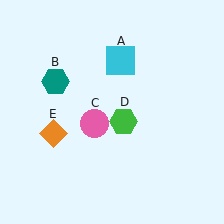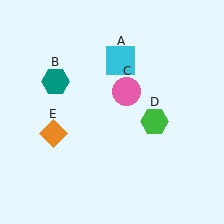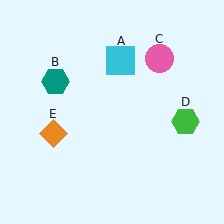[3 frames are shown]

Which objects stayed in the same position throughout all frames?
Cyan square (object A) and teal hexagon (object B) and orange diamond (object E) remained stationary.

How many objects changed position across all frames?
2 objects changed position: pink circle (object C), green hexagon (object D).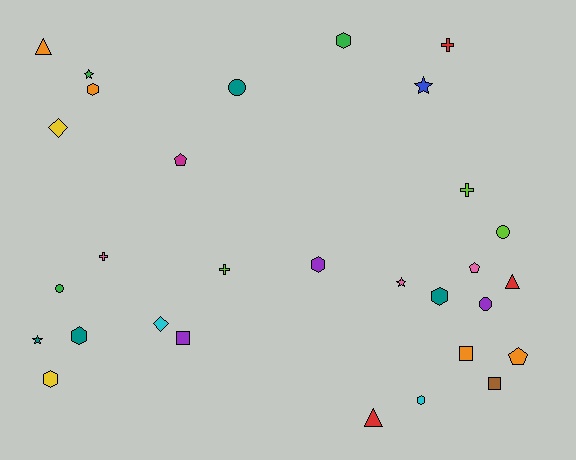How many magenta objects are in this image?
There is 1 magenta object.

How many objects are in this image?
There are 30 objects.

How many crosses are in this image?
There are 4 crosses.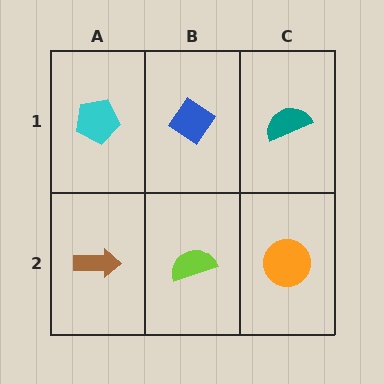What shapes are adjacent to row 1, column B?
A lime semicircle (row 2, column B), a cyan pentagon (row 1, column A), a teal semicircle (row 1, column C).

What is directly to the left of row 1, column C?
A blue diamond.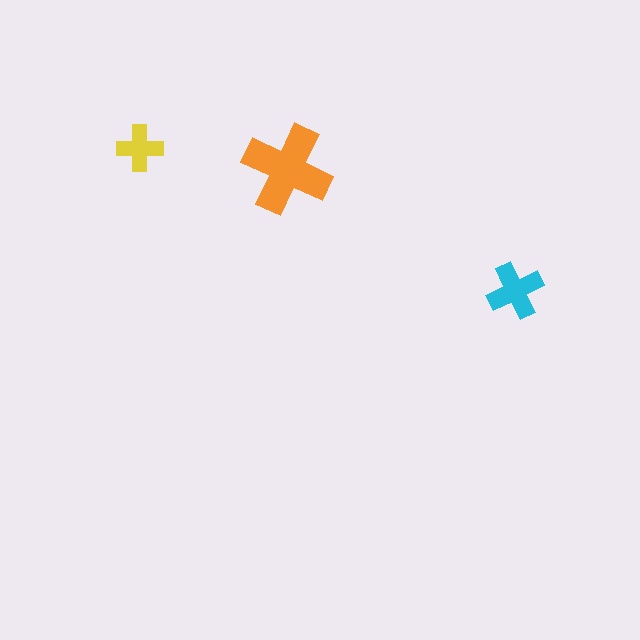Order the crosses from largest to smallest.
the orange one, the cyan one, the yellow one.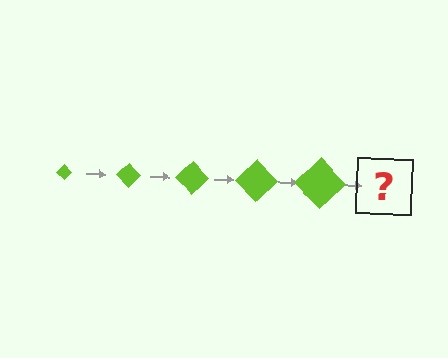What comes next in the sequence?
The next element should be a lime diamond, larger than the previous one.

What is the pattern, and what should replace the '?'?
The pattern is that the diamond gets progressively larger each step. The '?' should be a lime diamond, larger than the previous one.